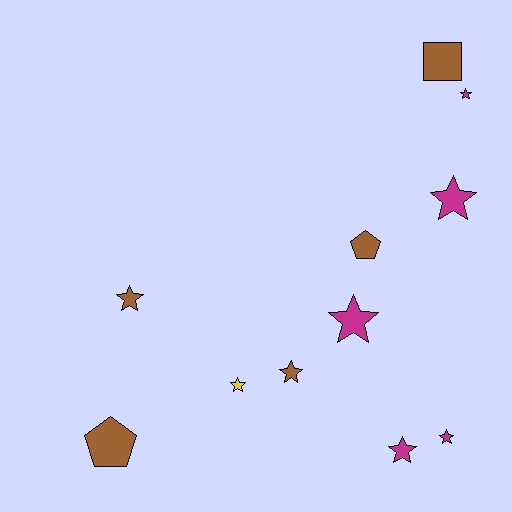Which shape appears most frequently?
Star, with 8 objects.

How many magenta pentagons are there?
There are no magenta pentagons.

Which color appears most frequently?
Magenta, with 5 objects.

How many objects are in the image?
There are 11 objects.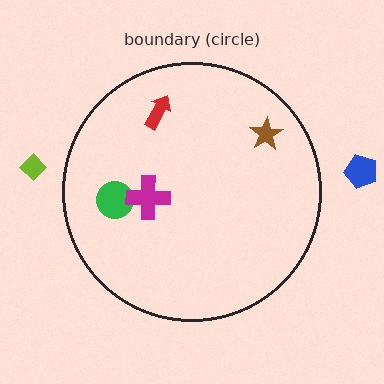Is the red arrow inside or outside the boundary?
Inside.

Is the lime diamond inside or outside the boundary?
Outside.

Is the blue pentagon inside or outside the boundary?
Outside.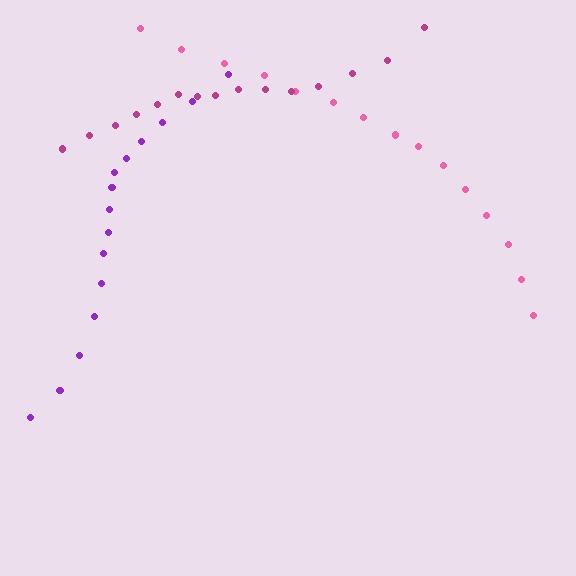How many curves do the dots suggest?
There are 3 distinct paths.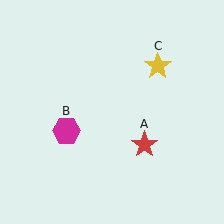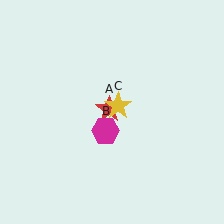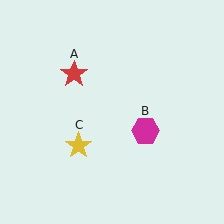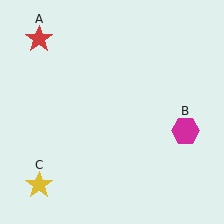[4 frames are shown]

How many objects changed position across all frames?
3 objects changed position: red star (object A), magenta hexagon (object B), yellow star (object C).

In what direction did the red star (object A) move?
The red star (object A) moved up and to the left.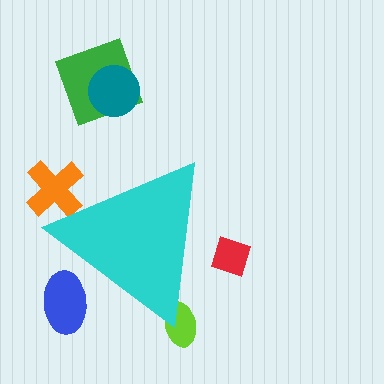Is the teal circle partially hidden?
No, the teal circle is fully visible.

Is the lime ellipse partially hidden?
Yes, the lime ellipse is partially hidden behind the cyan triangle.